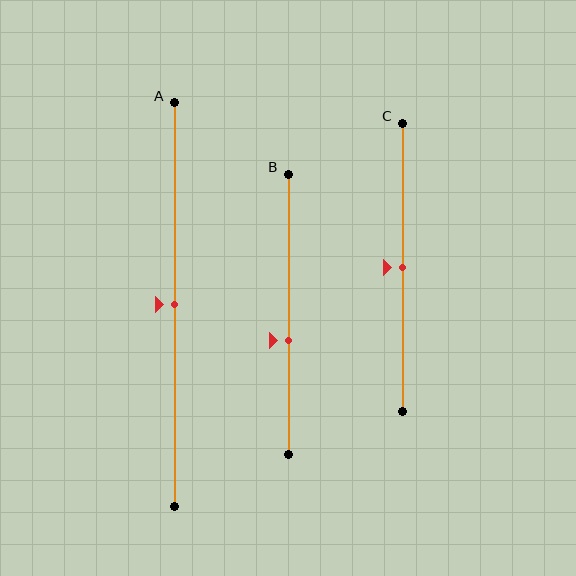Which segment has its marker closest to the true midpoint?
Segment A has its marker closest to the true midpoint.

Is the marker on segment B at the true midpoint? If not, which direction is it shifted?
No, the marker on segment B is shifted downward by about 9% of the segment length.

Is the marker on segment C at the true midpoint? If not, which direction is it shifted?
Yes, the marker on segment C is at the true midpoint.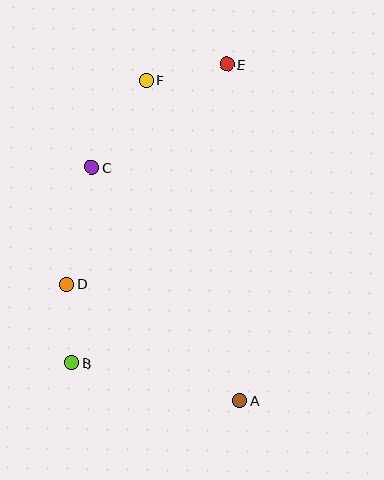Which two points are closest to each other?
Points B and D are closest to each other.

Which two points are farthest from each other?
Points A and E are farthest from each other.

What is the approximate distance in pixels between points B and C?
The distance between B and C is approximately 197 pixels.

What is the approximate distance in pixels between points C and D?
The distance between C and D is approximately 120 pixels.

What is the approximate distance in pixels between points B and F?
The distance between B and F is approximately 292 pixels.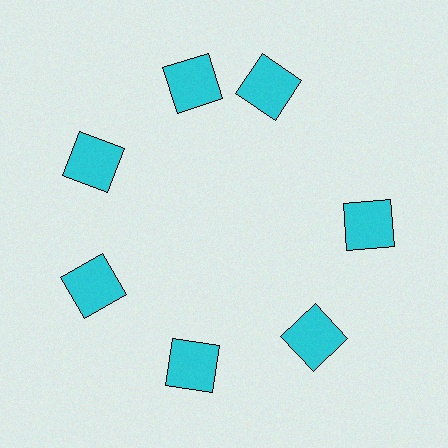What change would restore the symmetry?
The symmetry would be restored by rotating it back into even spacing with its neighbors so that all 7 squares sit at equal angles and equal distance from the center.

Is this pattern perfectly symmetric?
No. The 7 cyan squares are arranged in a ring, but one element near the 1 o'clock position is rotated out of alignment along the ring, breaking the 7-fold rotational symmetry.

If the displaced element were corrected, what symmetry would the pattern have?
It would have 7-fold rotational symmetry — the pattern would map onto itself every 51 degrees.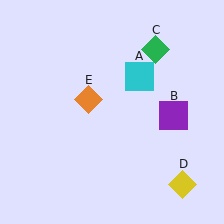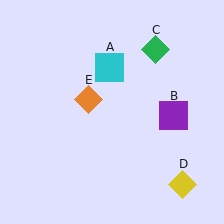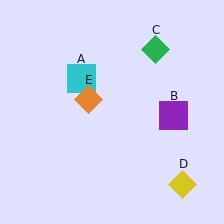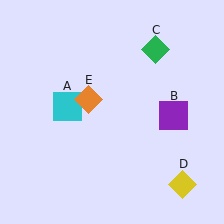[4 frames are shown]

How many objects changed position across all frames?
1 object changed position: cyan square (object A).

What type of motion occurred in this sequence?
The cyan square (object A) rotated counterclockwise around the center of the scene.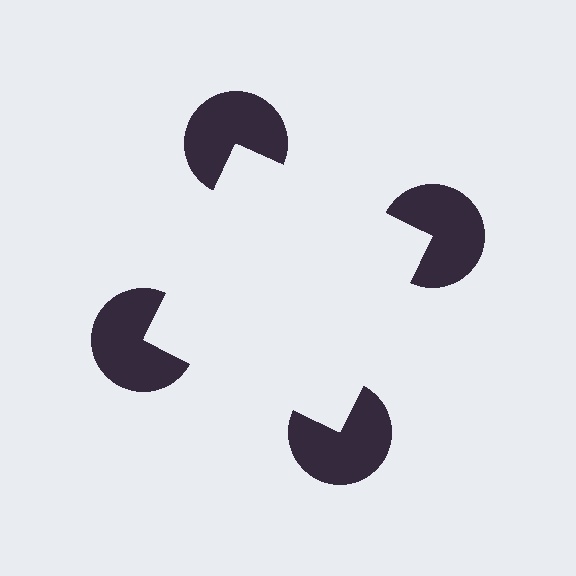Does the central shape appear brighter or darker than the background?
It typically appears slightly brighter than the background, even though no actual brightness change is drawn.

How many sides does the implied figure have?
4 sides.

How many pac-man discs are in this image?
There are 4 — one at each vertex of the illusory square.